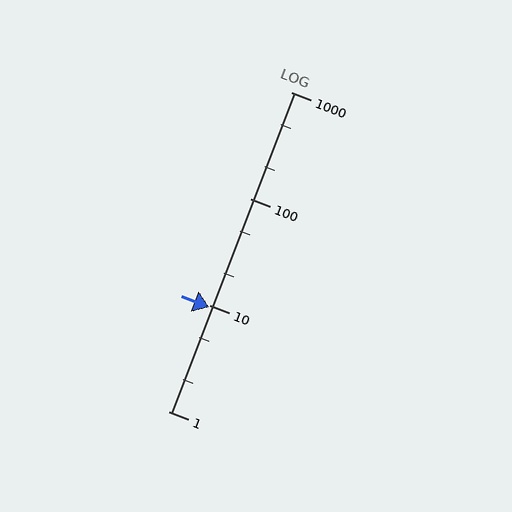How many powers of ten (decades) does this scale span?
The scale spans 3 decades, from 1 to 1000.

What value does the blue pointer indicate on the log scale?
The pointer indicates approximately 9.5.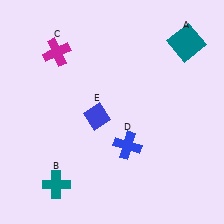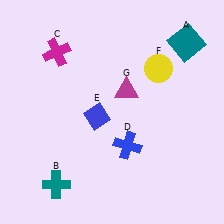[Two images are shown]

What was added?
A yellow circle (F), a magenta triangle (G) were added in Image 2.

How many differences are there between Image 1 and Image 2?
There are 2 differences between the two images.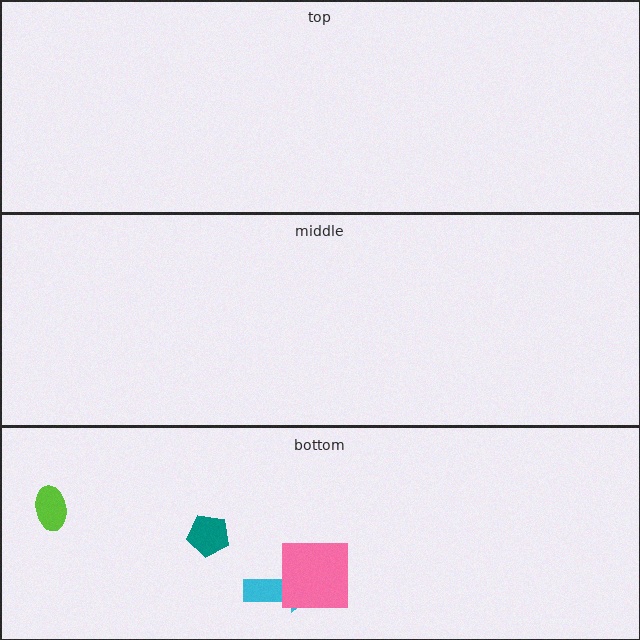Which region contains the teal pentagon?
The bottom region.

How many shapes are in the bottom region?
4.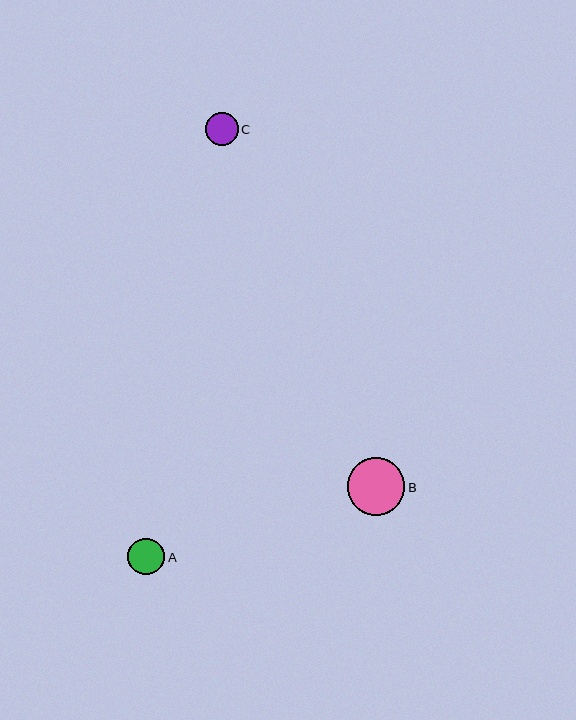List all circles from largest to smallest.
From largest to smallest: B, A, C.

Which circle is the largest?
Circle B is the largest with a size of approximately 57 pixels.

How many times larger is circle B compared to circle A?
Circle B is approximately 1.6 times the size of circle A.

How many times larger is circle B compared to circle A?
Circle B is approximately 1.6 times the size of circle A.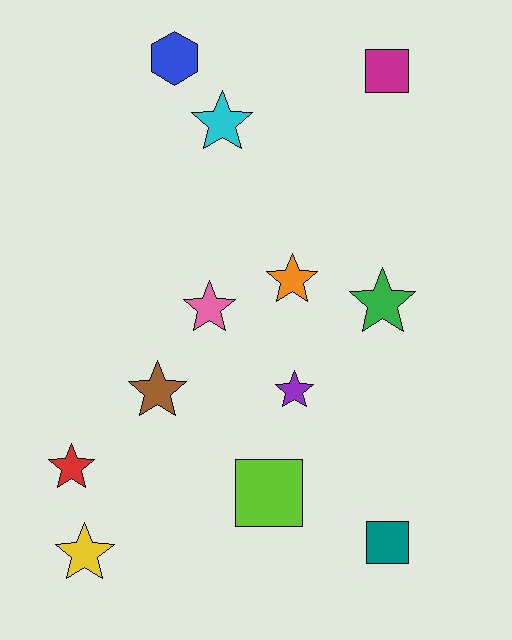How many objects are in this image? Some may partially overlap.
There are 12 objects.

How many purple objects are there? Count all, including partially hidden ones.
There is 1 purple object.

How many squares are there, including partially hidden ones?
There are 3 squares.